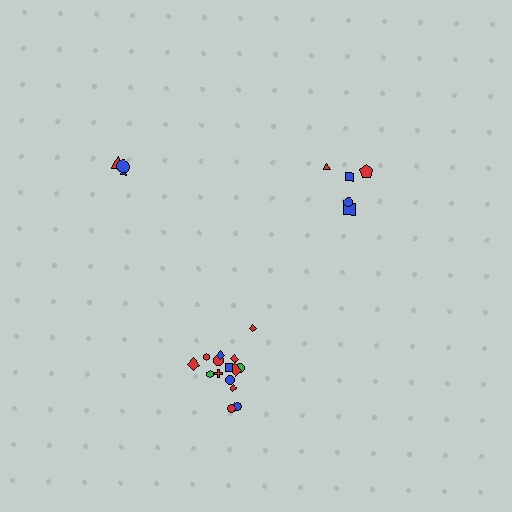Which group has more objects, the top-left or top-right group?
The top-right group.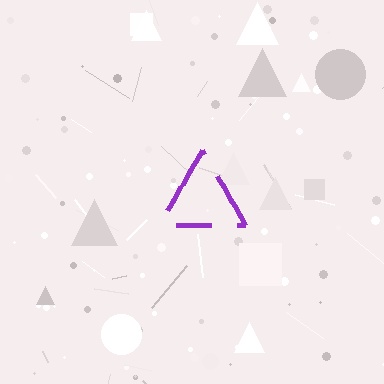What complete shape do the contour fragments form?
The contour fragments form a triangle.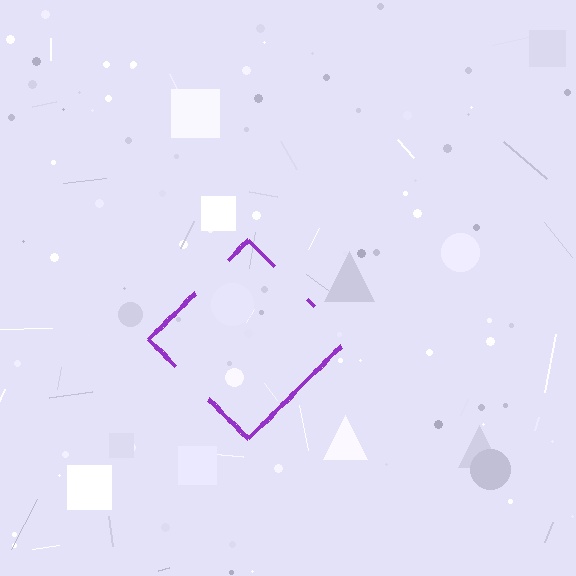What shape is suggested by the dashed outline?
The dashed outline suggests a diamond.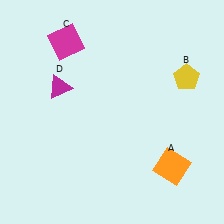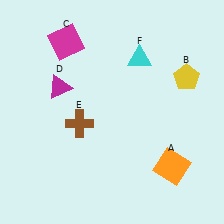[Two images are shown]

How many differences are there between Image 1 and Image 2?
There are 2 differences between the two images.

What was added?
A brown cross (E), a cyan triangle (F) were added in Image 2.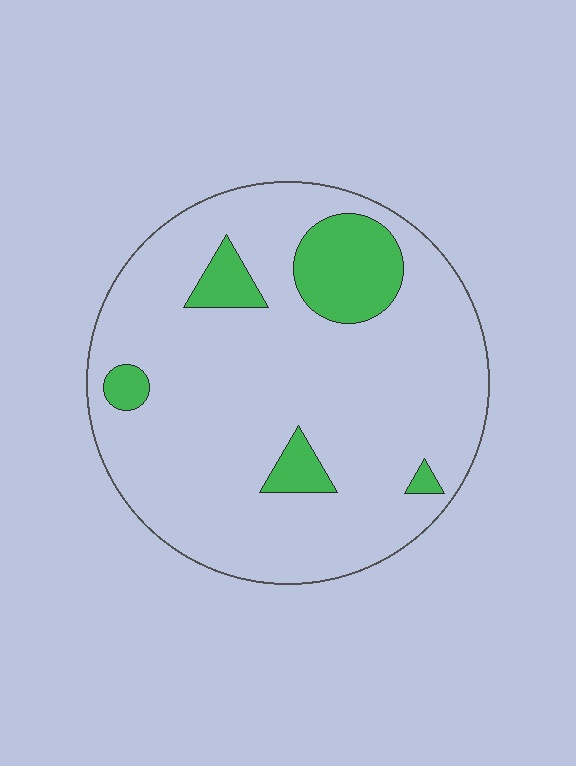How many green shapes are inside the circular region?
5.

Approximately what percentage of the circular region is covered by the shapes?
Approximately 15%.